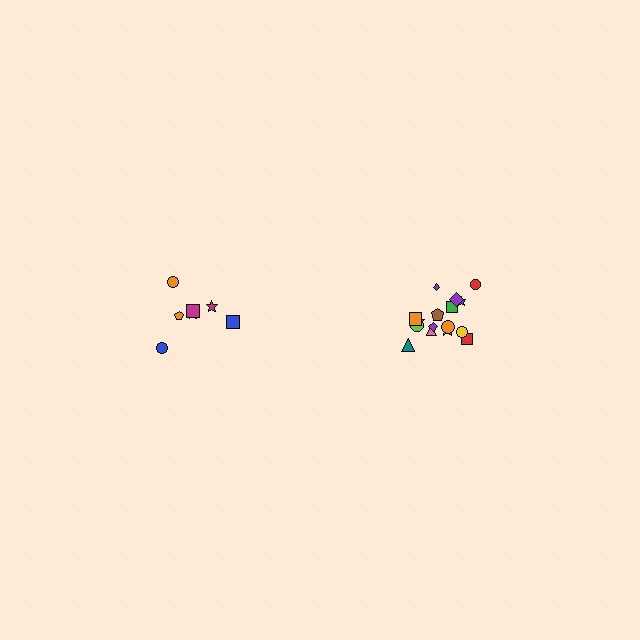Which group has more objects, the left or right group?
The right group.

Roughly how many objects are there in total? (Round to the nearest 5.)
Roughly 25 objects in total.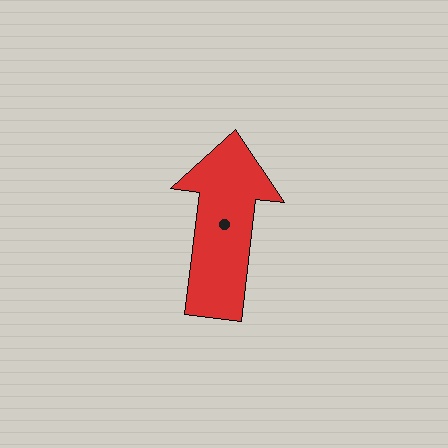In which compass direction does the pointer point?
North.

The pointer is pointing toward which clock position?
Roughly 12 o'clock.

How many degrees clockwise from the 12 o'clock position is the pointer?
Approximately 7 degrees.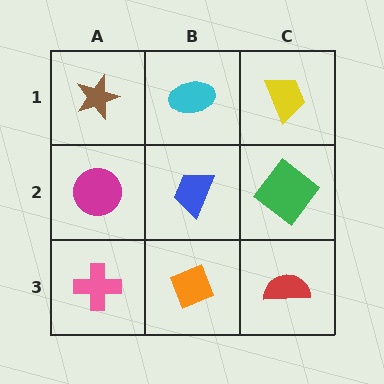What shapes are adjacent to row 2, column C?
A yellow trapezoid (row 1, column C), a red semicircle (row 3, column C), a blue trapezoid (row 2, column B).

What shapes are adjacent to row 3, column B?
A blue trapezoid (row 2, column B), a pink cross (row 3, column A), a red semicircle (row 3, column C).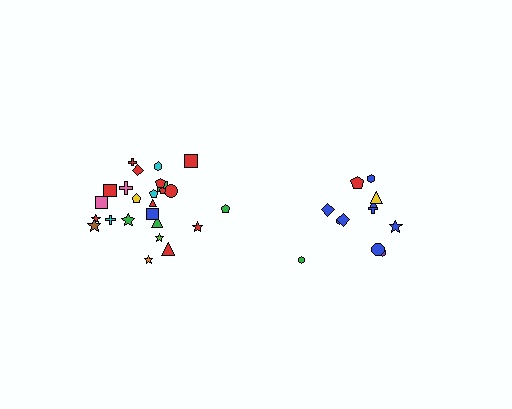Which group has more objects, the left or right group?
The left group.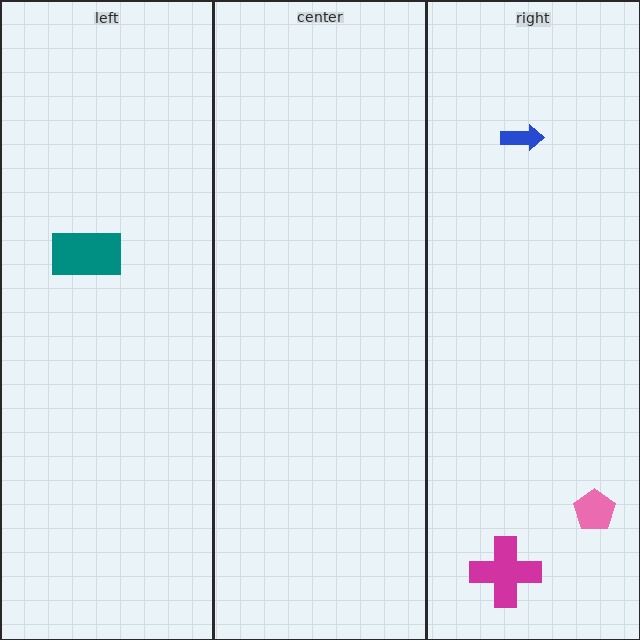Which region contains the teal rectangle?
The left region.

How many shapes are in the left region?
1.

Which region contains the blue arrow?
The right region.